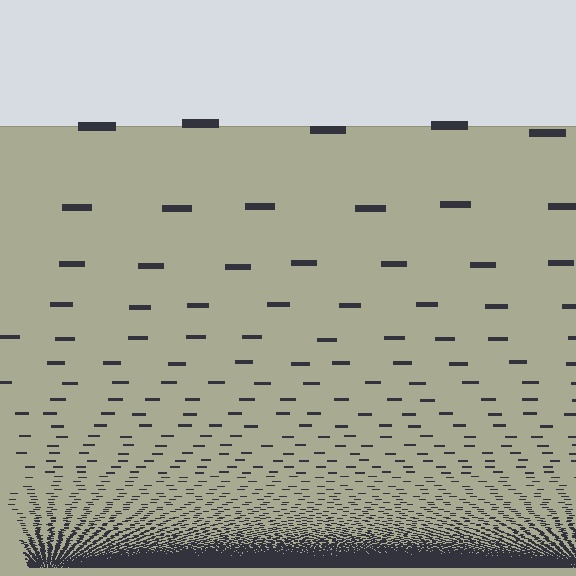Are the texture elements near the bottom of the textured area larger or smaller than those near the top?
Smaller. The gradient is inverted — elements near the bottom are smaller and denser.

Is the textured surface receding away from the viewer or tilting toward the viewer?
The surface appears to tilt toward the viewer. Texture elements get larger and sparser toward the top.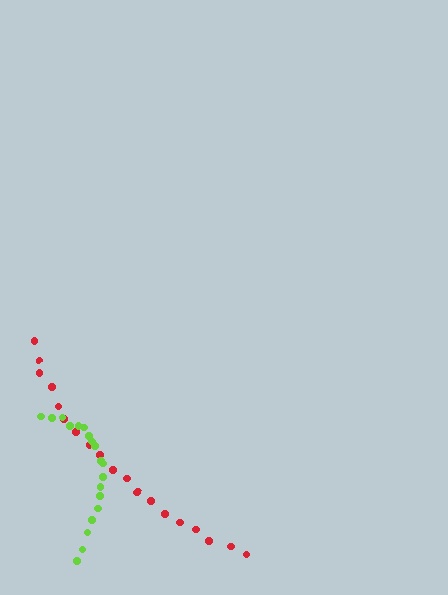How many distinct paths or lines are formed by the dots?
There are 2 distinct paths.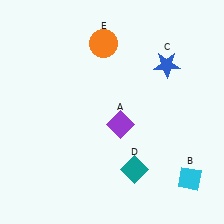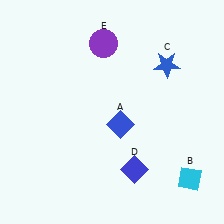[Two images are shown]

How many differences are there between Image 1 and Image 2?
There are 3 differences between the two images.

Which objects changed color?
A changed from purple to blue. D changed from teal to blue. E changed from orange to purple.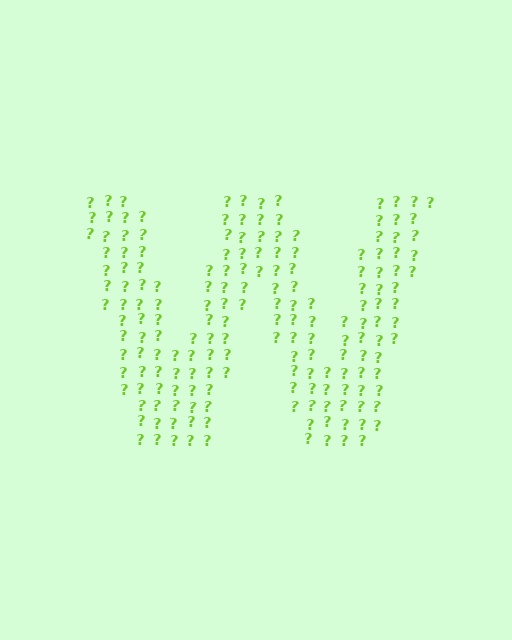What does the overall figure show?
The overall figure shows the letter W.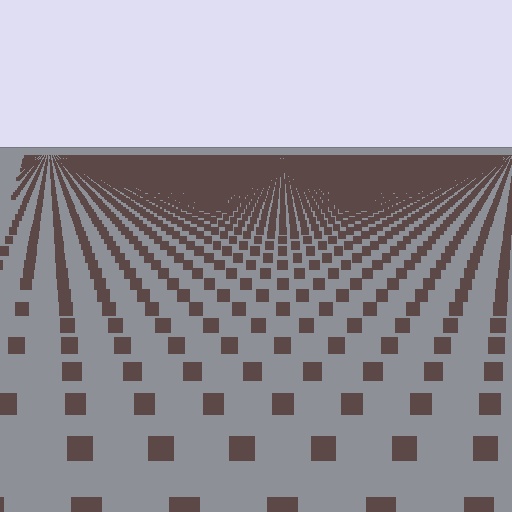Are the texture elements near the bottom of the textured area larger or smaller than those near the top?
Larger. Near the bottom, elements are closer to the viewer and appear at a bigger on-screen size.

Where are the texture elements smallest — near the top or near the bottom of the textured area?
Near the top.